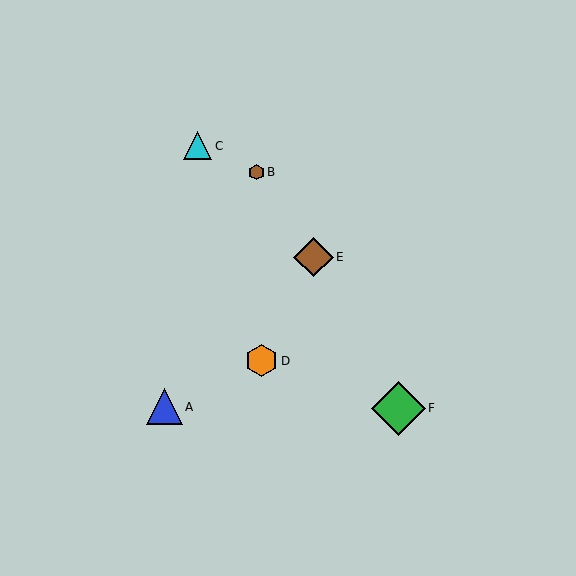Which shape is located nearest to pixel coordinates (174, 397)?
The blue triangle (labeled A) at (164, 407) is nearest to that location.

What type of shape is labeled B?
Shape B is a brown hexagon.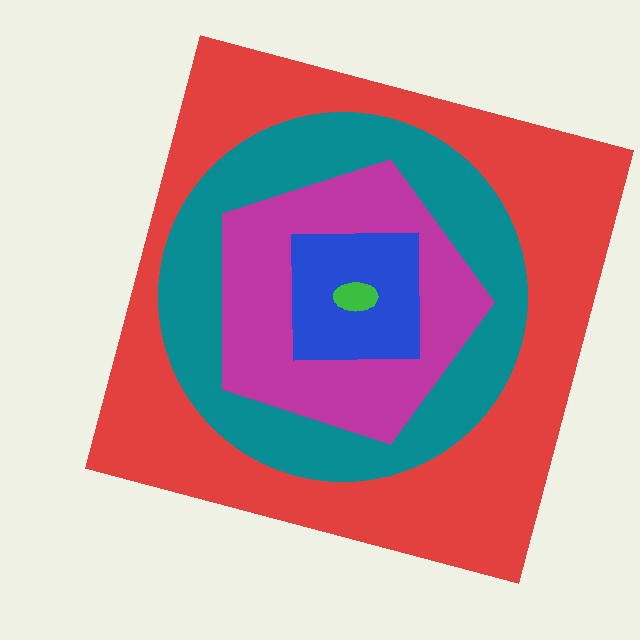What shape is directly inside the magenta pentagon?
The blue square.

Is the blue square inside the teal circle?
Yes.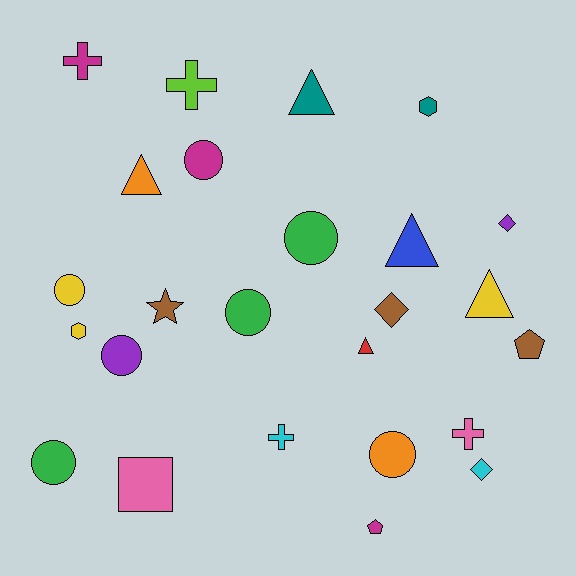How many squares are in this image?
There is 1 square.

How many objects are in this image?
There are 25 objects.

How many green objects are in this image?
There are 3 green objects.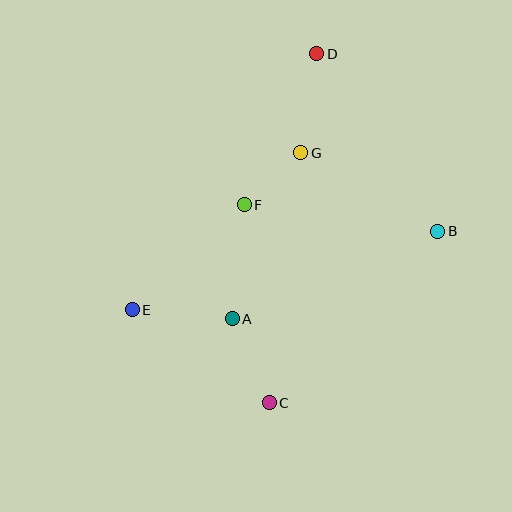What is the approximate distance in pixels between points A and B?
The distance between A and B is approximately 223 pixels.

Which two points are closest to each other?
Points F and G are closest to each other.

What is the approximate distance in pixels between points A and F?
The distance between A and F is approximately 114 pixels.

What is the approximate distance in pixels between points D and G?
The distance between D and G is approximately 100 pixels.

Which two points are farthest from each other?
Points C and D are farthest from each other.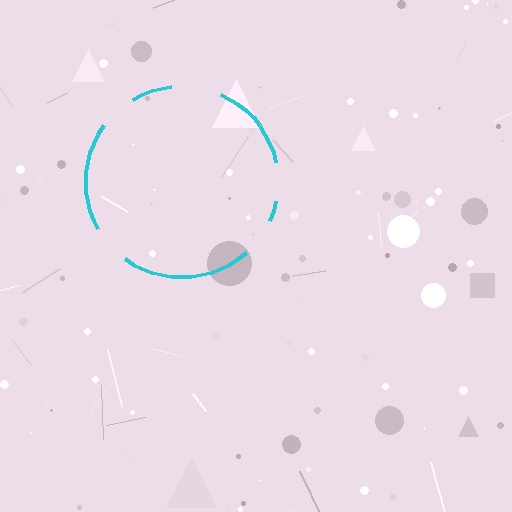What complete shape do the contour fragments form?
The contour fragments form a circle.